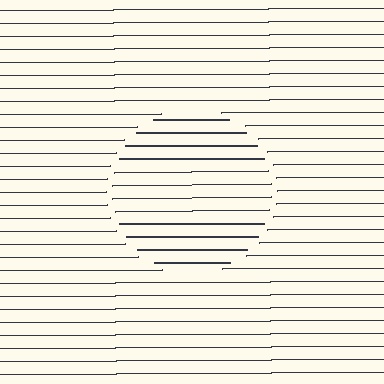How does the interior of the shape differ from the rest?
The interior of the shape contains the same grating, shifted by half a period — the contour is defined by the phase discontinuity where line-ends from the inner and outer gratings abut.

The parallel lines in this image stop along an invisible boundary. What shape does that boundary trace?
An illusory circle. The interior of the shape contains the same grating, shifted by half a period — the contour is defined by the phase discontinuity where line-ends from the inner and outer gratings abut.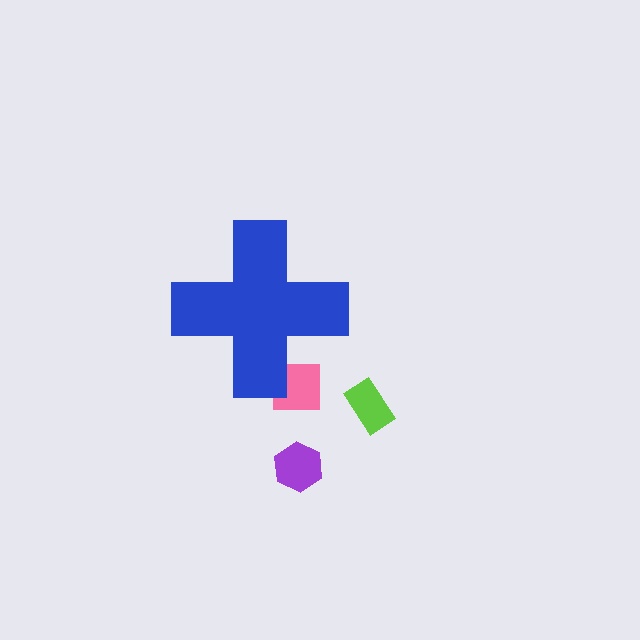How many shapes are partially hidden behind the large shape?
1 shape is partially hidden.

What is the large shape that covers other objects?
A blue cross.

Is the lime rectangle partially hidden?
No, the lime rectangle is fully visible.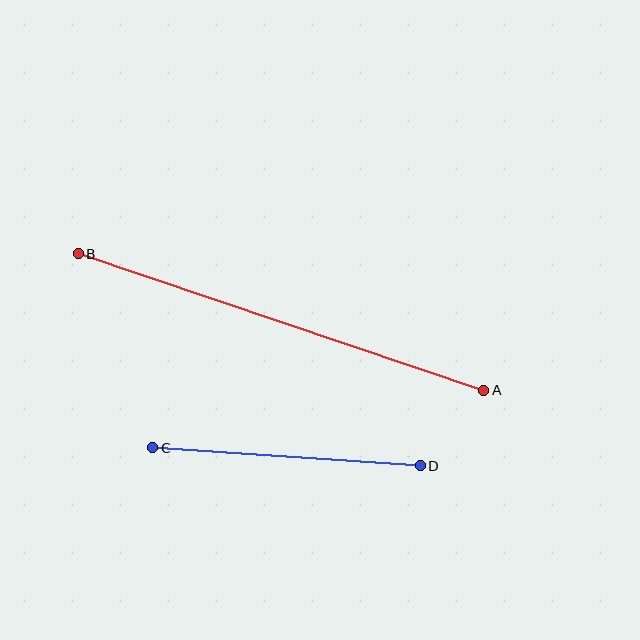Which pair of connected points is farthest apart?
Points A and B are farthest apart.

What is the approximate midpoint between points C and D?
The midpoint is at approximately (287, 457) pixels.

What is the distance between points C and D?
The distance is approximately 268 pixels.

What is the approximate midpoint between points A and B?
The midpoint is at approximately (281, 322) pixels.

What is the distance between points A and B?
The distance is approximately 428 pixels.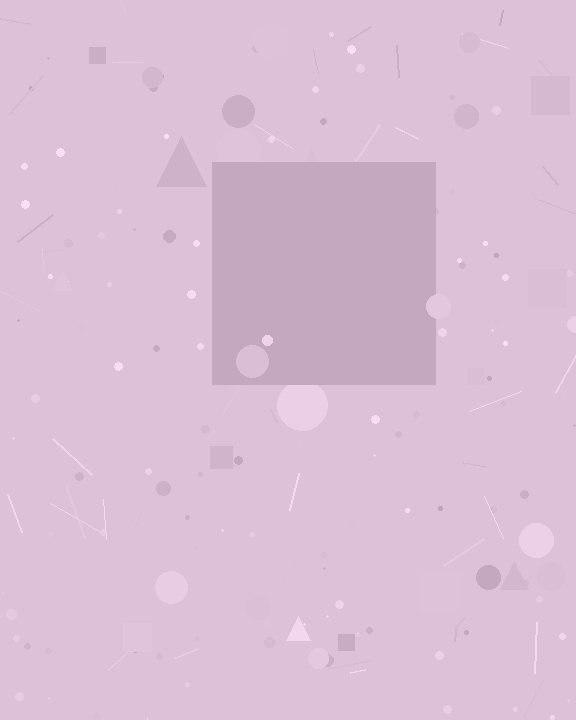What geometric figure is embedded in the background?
A square is embedded in the background.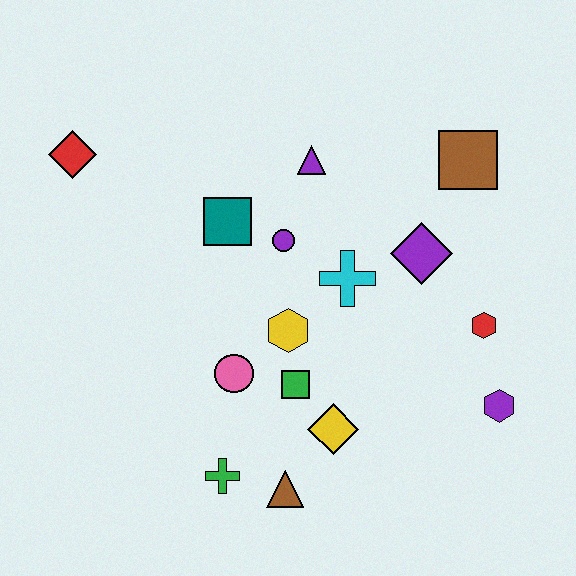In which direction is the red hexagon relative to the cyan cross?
The red hexagon is to the right of the cyan cross.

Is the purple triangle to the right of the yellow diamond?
No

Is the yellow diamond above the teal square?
No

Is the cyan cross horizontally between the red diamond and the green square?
No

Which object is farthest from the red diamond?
The purple hexagon is farthest from the red diamond.